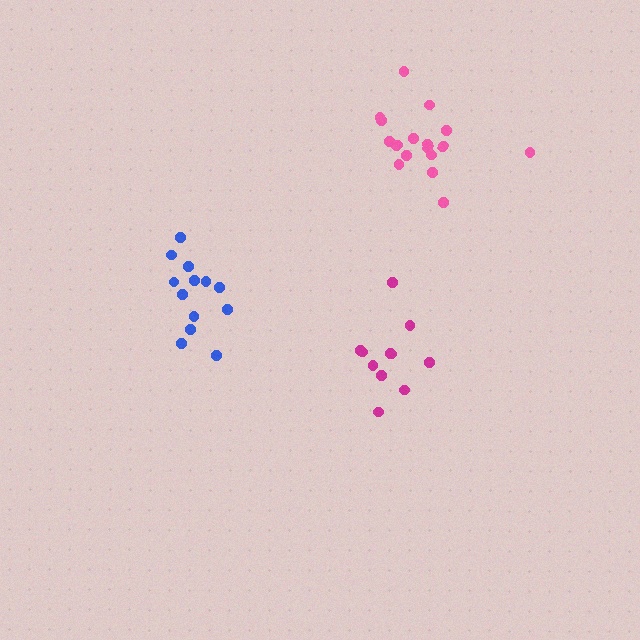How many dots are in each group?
Group 1: 11 dots, Group 2: 13 dots, Group 3: 17 dots (41 total).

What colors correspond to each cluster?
The clusters are colored: magenta, blue, pink.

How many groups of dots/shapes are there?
There are 3 groups.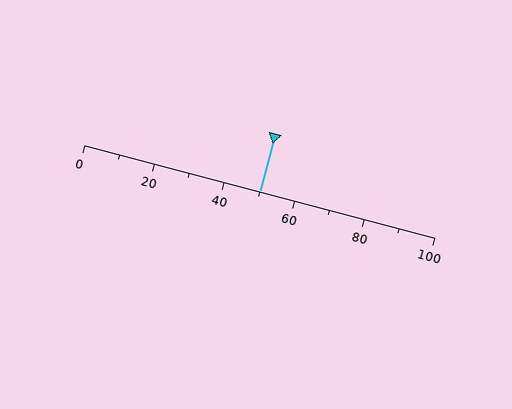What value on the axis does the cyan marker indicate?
The marker indicates approximately 50.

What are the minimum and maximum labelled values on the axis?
The axis runs from 0 to 100.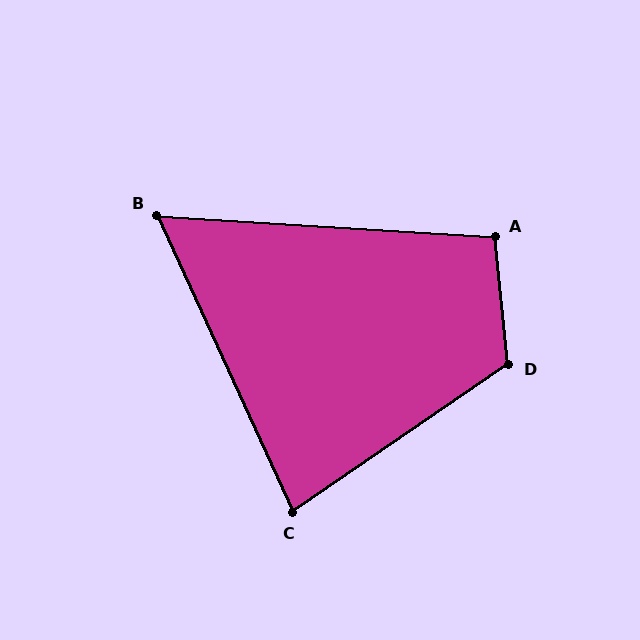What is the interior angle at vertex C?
Approximately 80 degrees (acute).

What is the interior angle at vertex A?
Approximately 100 degrees (obtuse).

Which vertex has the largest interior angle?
D, at approximately 118 degrees.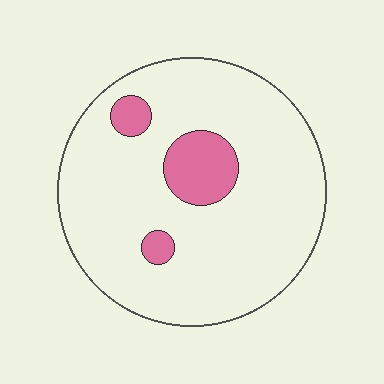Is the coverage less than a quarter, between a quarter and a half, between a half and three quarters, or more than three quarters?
Less than a quarter.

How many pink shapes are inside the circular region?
3.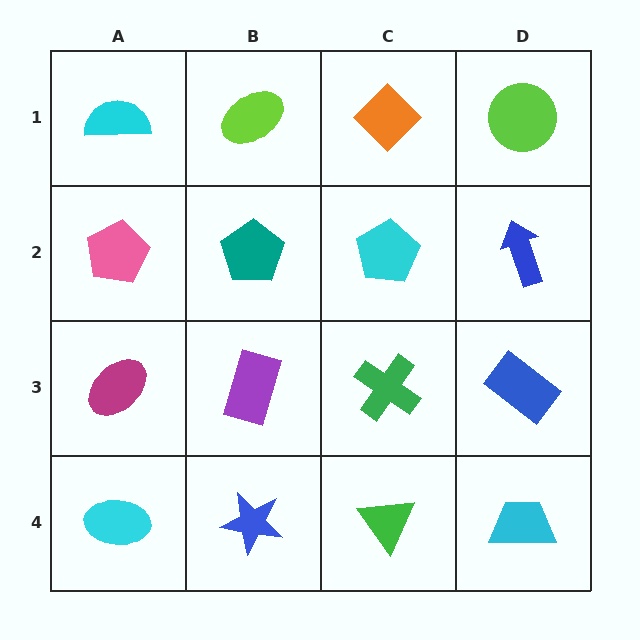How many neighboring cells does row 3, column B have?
4.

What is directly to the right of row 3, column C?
A blue rectangle.